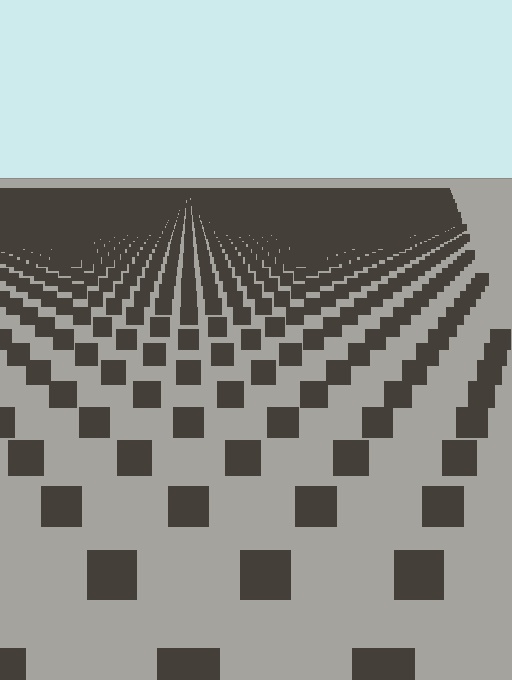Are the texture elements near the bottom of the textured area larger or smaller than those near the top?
Larger. Near the bottom, elements are closer to the viewer and appear at a bigger on-screen size.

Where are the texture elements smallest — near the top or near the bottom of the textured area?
Near the top.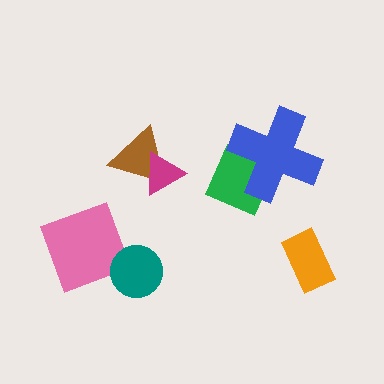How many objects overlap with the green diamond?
1 object overlaps with the green diamond.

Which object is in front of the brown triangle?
The magenta triangle is in front of the brown triangle.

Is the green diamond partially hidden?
Yes, it is partially covered by another shape.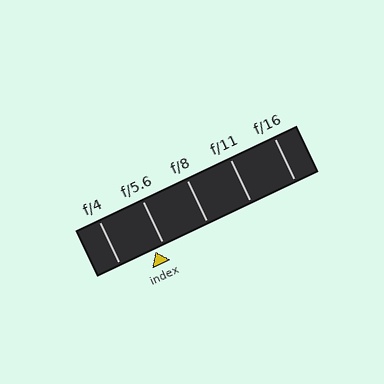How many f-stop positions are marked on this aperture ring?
There are 5 f-stop positions marked.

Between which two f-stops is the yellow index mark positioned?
The index mark is between f/4 and f/5.6.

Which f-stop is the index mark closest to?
The index mark is closest to f/5.6.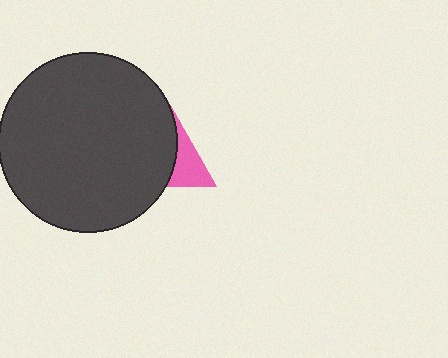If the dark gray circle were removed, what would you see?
You would see the complete pink triangle.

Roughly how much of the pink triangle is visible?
A small part of it is visible (roughly 41%).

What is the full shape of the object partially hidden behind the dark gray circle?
The partially hidden object is a pink triangle.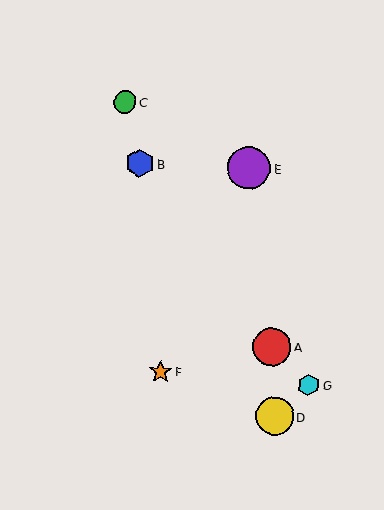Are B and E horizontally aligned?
Yes, both are at y≈163.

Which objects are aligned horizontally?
Objects B, E are aligned horizontally.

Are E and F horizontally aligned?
No, E is at y≈168 and F is at y≈372.